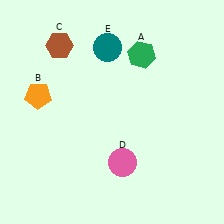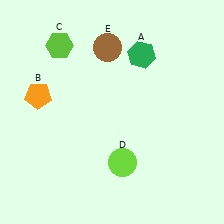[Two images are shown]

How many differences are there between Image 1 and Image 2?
There are 3 differences between the two images.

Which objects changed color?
C changed from brown to lime. D changed from pink to lime. E changed from teal to brown.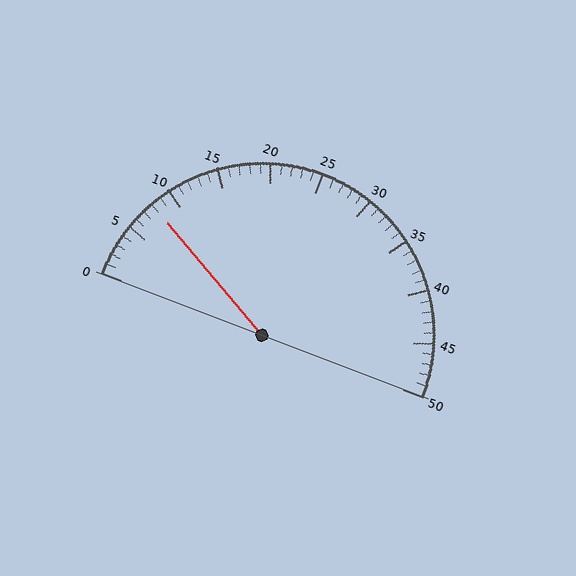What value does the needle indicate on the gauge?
The needle indicates approximately 8.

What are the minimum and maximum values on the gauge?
The gauge ranges from 0 to 50.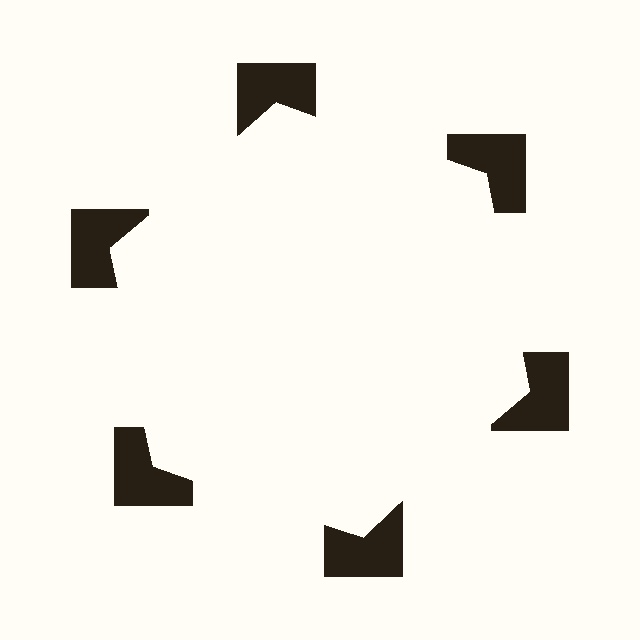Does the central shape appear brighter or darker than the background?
It typically appears slightly brighter than the background, even though no actual brightness change is drawn.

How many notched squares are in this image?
There are 6 — one at each vertex of the illusory hexagon.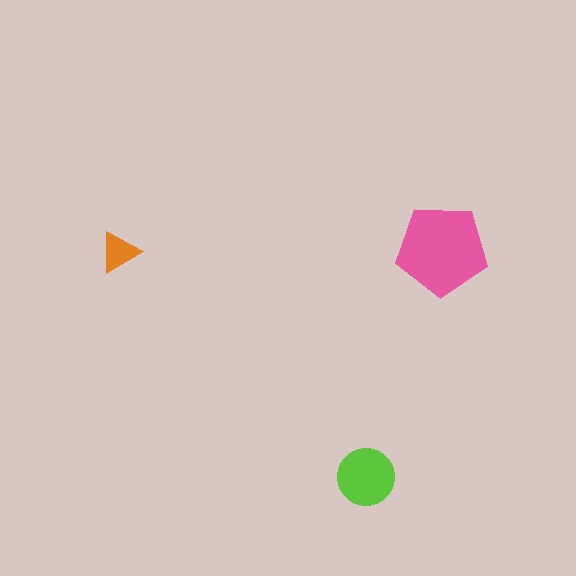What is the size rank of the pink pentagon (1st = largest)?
1st.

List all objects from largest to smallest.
The pink pentagon, the lime circle, the orange triangle.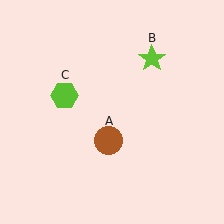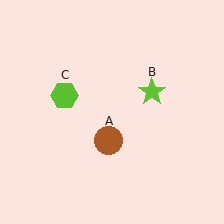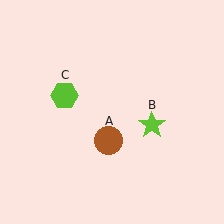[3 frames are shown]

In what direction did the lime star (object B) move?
The lime star (object B) moved down.